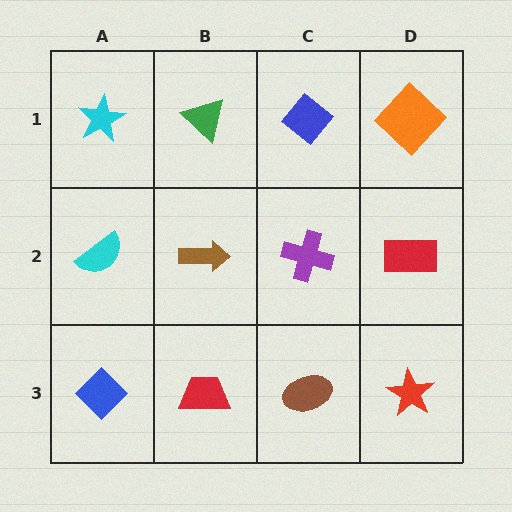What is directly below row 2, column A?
A blue diamond.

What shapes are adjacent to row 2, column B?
A green triangle (row 1, column B), a red trapezoid (row 3, column B), a cyan semicircle (row 2, column A), a purple cross (row 2, column C).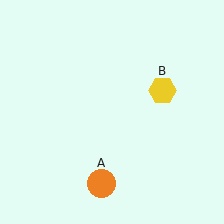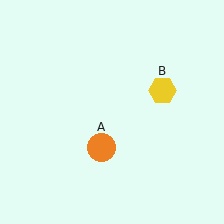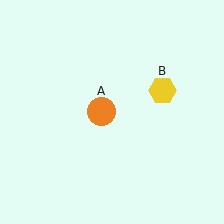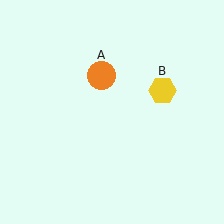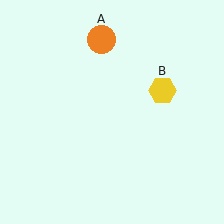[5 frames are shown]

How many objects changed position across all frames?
1 object changed position: orange circle (object A).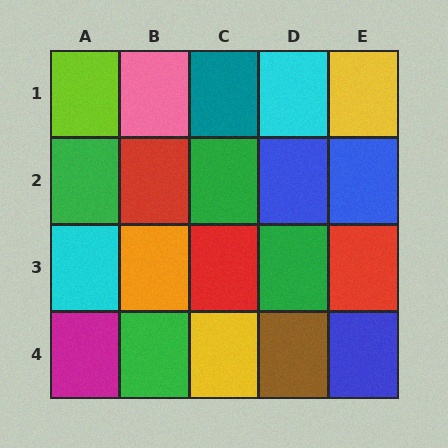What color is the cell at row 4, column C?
Yellow.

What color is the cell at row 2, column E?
Blue.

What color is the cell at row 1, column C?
Teal.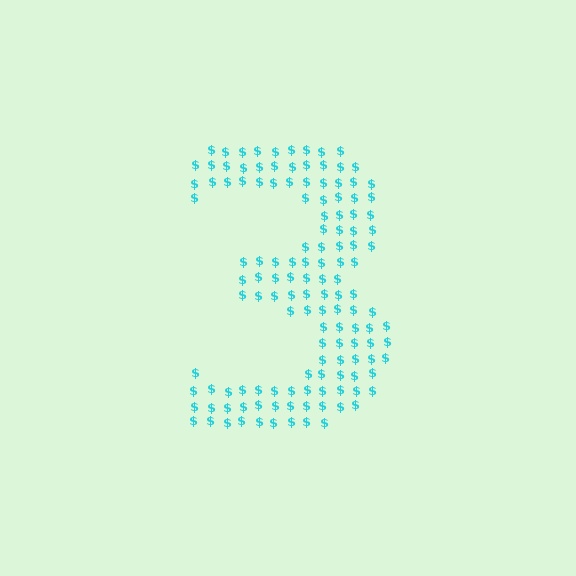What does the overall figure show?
The overall figure shows the digit 3.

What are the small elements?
The small elements are dollar signs.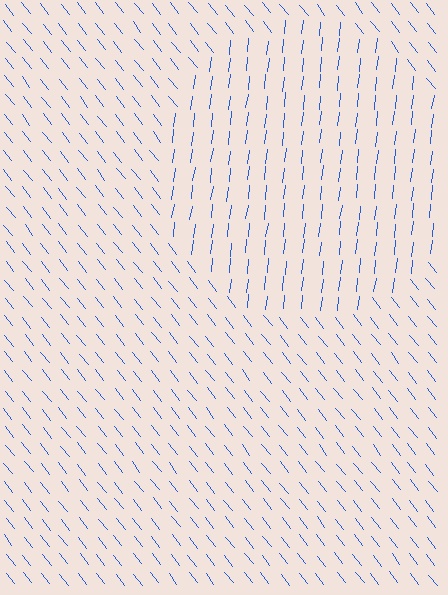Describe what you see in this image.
The image is filled with small blue line segments. A circle region in the image has lines oriented differently from the surrounding lines, creating a visible texture boundary.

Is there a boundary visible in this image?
Yes, there is a texture boundary formed by a change in line orientation.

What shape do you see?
I see a circle.